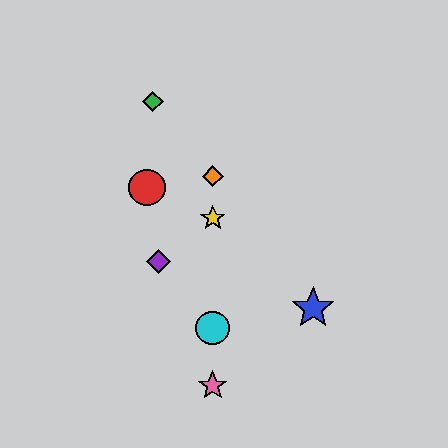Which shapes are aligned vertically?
The yellow star, the orange diamond, the cyan circle, the pink star are aligned vertically.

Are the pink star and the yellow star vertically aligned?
Yes, both are at x≈213.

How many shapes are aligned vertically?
4 shapes (the yellow star, the orange diamond, the cyan circle, the pink star) are aligned vertically.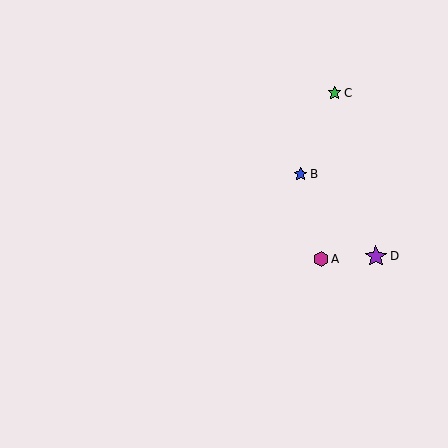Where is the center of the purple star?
The center of the purple star is at (376, 256).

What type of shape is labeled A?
Shape A is a magenta hexagon.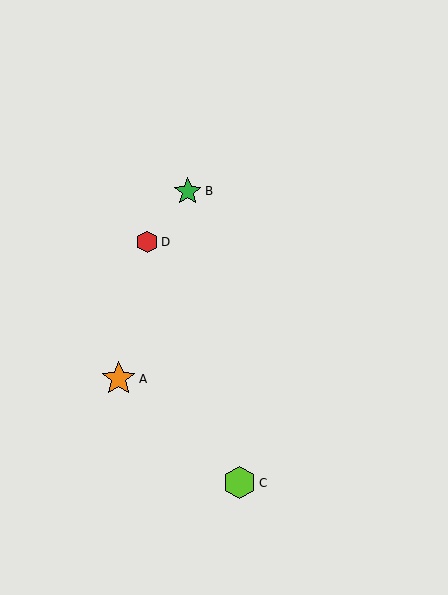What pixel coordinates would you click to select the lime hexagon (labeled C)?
Click at (240, 483) to select the lime hexagon C.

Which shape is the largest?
The orange star (labeled A) is the largest.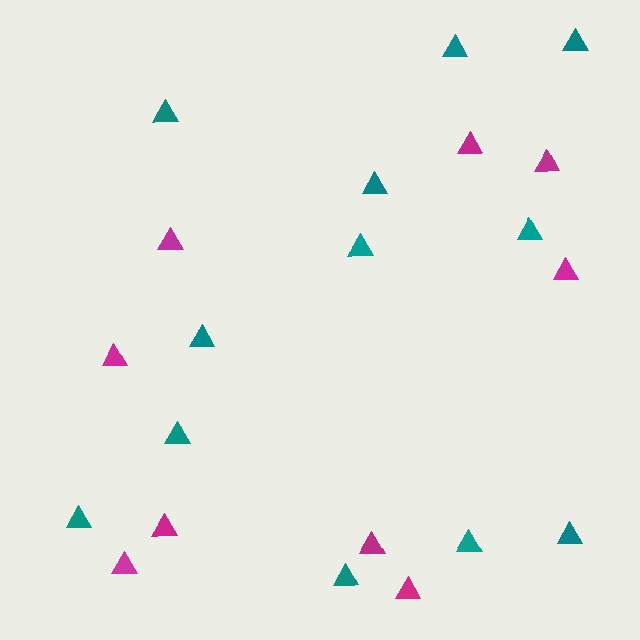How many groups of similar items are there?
There are 2 groups: one group of magenta triangles (9) and one group of teal triangles (12).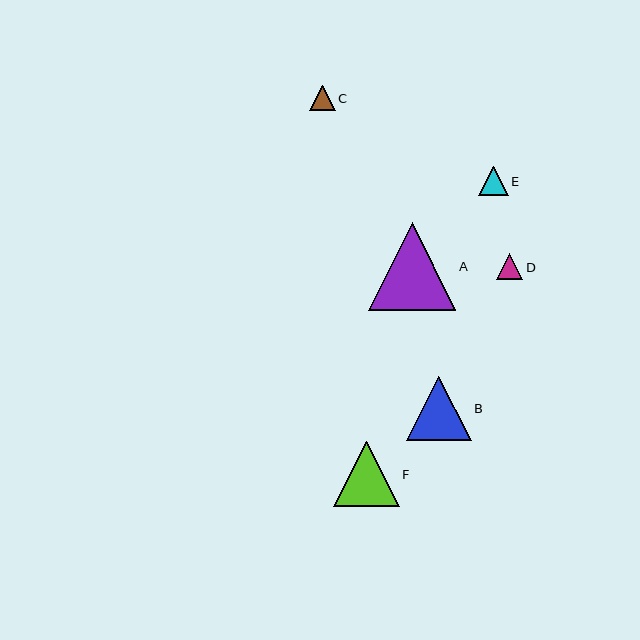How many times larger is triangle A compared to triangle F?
Triangle A is approximately 1.3 times the size of triangle F.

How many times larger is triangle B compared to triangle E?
Triangle B is approximately 2.2 times the size of triangle E.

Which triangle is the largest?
Triangle A is the largest with a size of approximately 88 pixels.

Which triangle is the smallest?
Triangle C is the smallest with a size of approximately 25 pixels.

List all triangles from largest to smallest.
From largest to smallest: A, F, B, E, D, C.